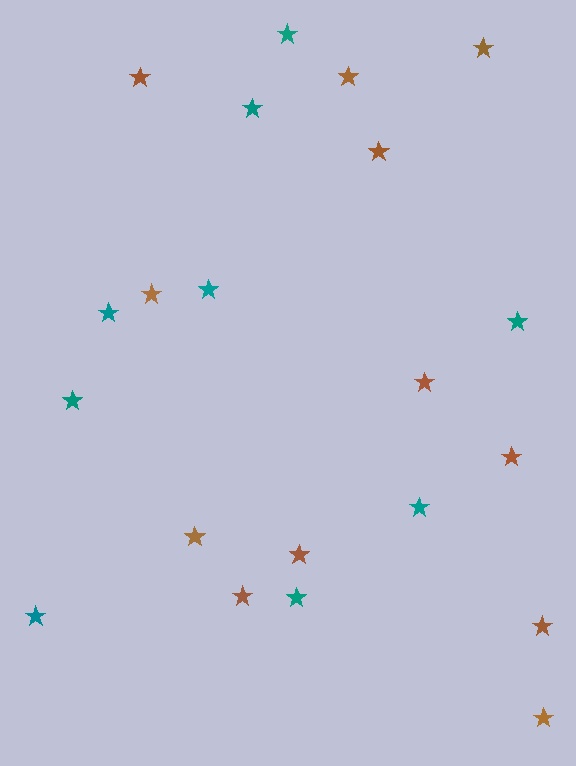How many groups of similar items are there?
There are 2 groups: one group of teal stars (9) and one group of brown stars (12).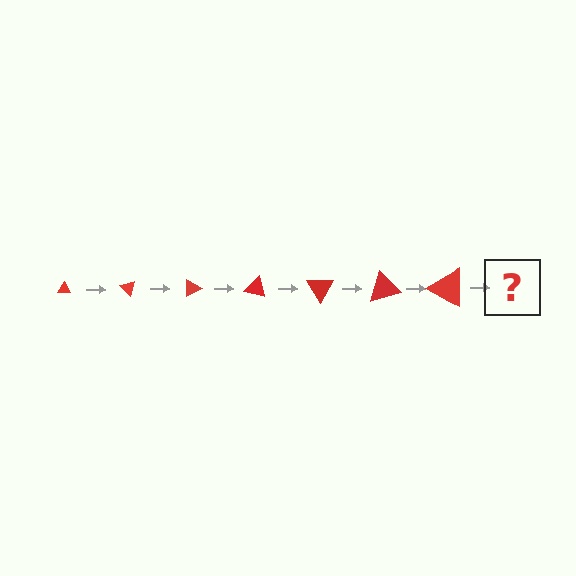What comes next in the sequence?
The next element should be a triangle, larger than the previous one and rotated 315 degrees from the start.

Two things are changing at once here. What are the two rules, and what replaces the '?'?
The two rules are that the triangle grows larger each step and it rotates 45 degrees each step. The '?' should be a triangle, larger than the previous one and rotated 315 degrees from the start.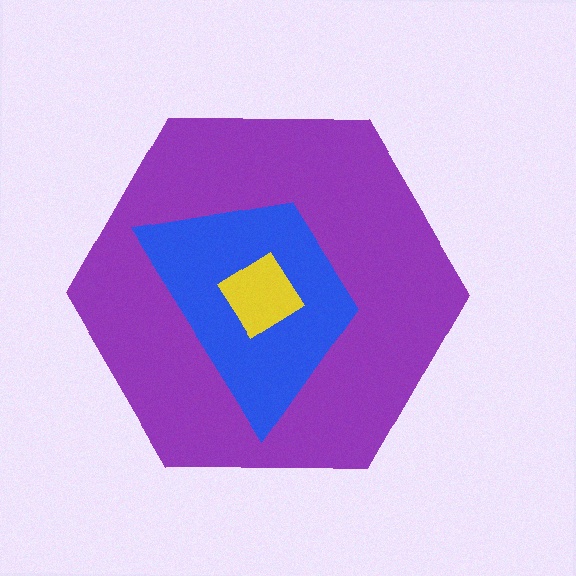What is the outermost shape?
The purple hexagon.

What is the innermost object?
The yellow diamond.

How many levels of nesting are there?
3.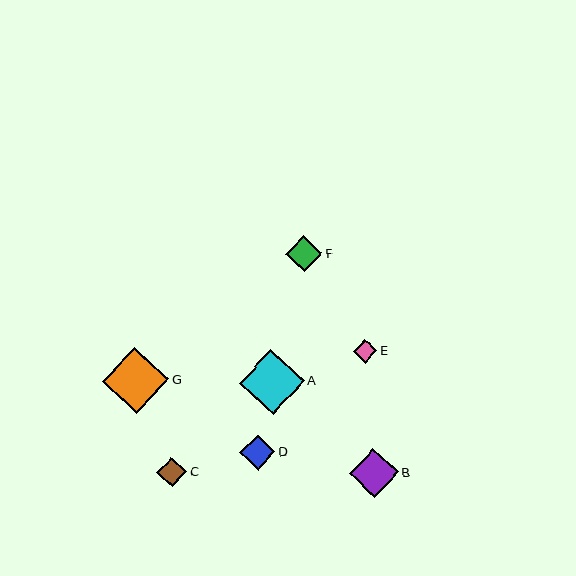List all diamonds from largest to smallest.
From largest to smallest: G, A, B, F, D, C, E.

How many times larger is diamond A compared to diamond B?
Diamond A is approximately 1.3 times the size of diamond B.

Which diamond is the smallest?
Diamond E is the smallest with a size of approximately 24 pixels.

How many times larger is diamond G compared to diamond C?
Diamond G is approximately 2.2 times the size of diamond C.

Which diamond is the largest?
Diamond G is the largest with a size of approximately 66 pixels.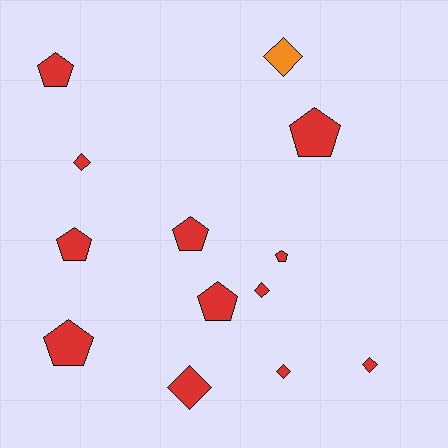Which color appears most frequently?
Red, with 12 objects.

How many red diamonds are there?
There are 5 red diamonds.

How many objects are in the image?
There are 13 objects.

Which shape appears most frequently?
Pentagon, with 7 objects.